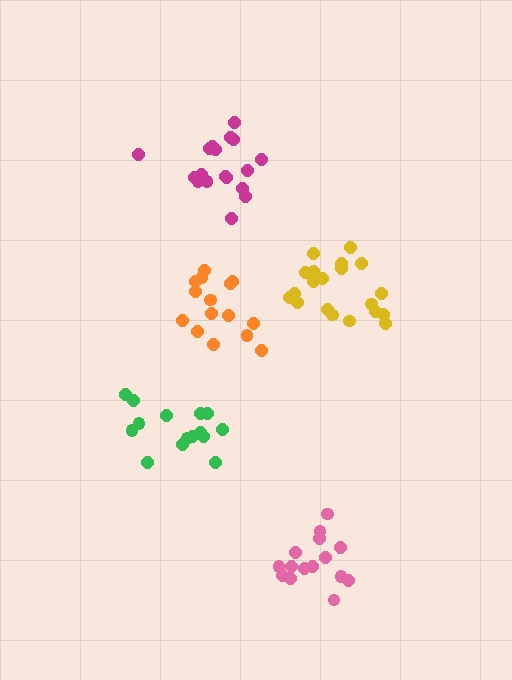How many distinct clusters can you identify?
There are 5 distinct clusters.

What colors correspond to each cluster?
The clusters are colored: orange, yellow, green, magenta, pink.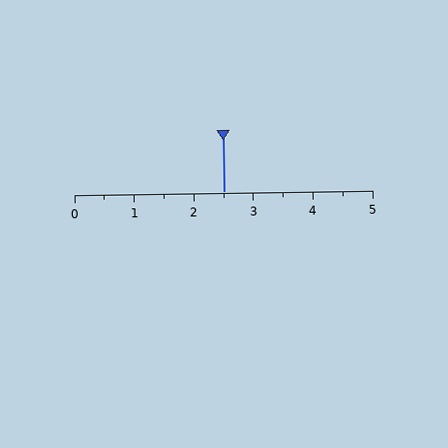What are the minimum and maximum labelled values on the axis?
The axis runs from 0 to 5.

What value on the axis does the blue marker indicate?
The marker indicates approximately 2.5.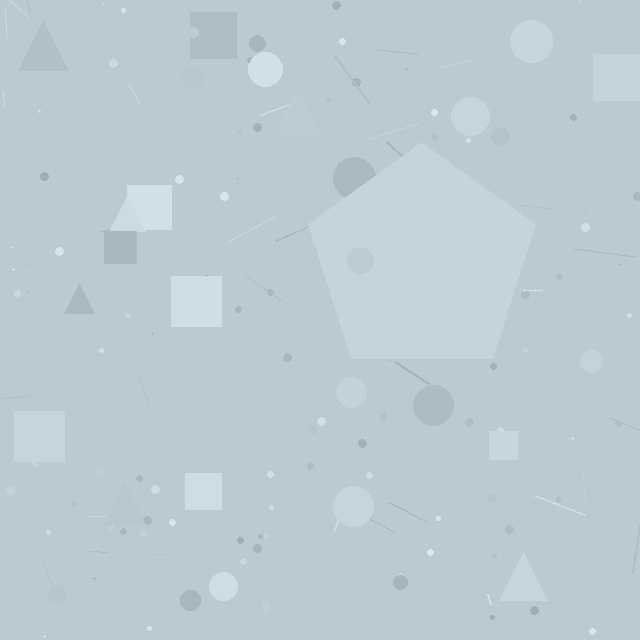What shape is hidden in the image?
A pentagon is hidden in the image.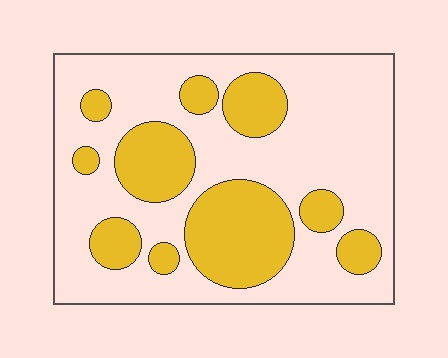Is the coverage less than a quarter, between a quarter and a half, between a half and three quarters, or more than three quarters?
Between a quarter and a half.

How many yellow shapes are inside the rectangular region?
10.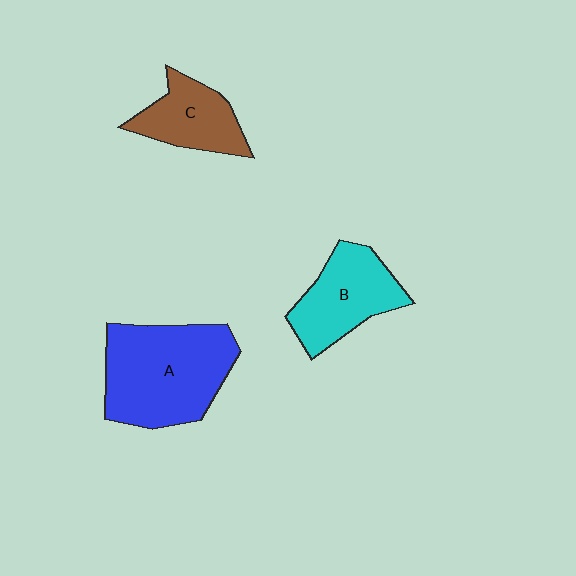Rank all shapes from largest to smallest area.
From largest to smallest: A (blue), B (cyan), C (brown).